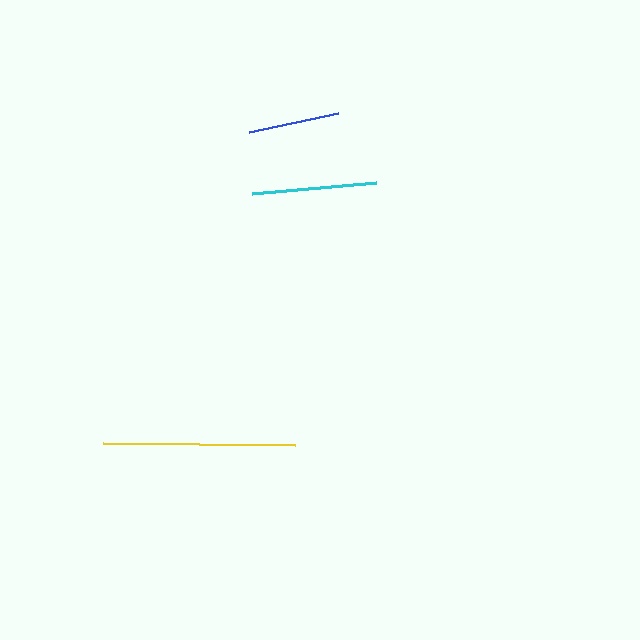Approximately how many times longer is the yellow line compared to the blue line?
The yellow line is approximately 2.1 times the length of the blue line.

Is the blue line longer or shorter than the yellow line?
The yellow line is longer than the blue line.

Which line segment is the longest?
The yellow line is the longest at approximately 192 pixels.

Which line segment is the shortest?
The blue line is the shortest at approximately 91 pixels.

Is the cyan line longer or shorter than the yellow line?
The yellow line is longer than the cyan line.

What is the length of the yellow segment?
The yellow segment is approximately 192 pixels long.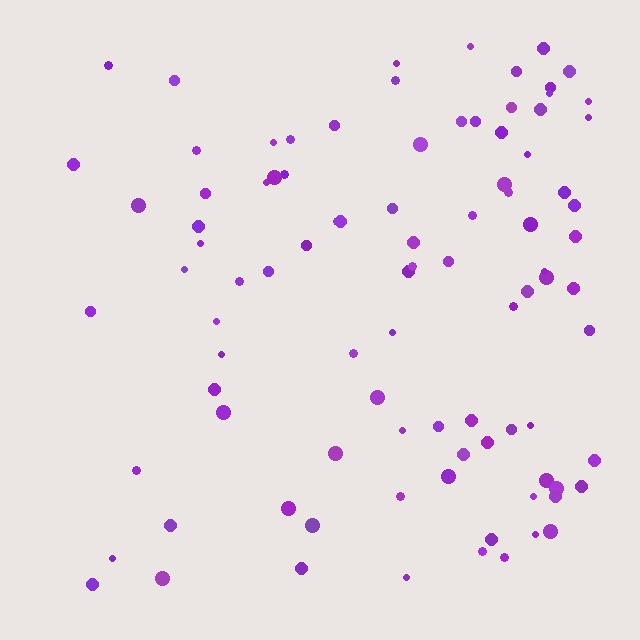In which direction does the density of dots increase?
From left to right, with the right side densest.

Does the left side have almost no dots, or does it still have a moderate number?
Still a moderate number, just noticeably fewer than the right.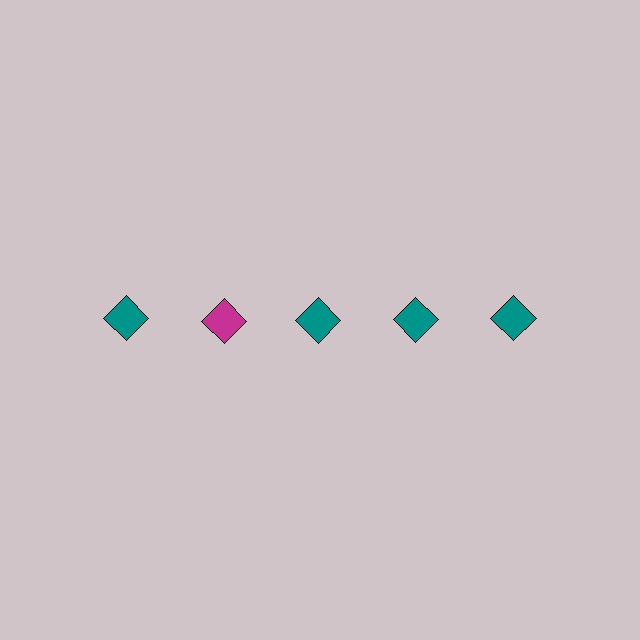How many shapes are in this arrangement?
There are 5 shapes arranged in a grid pattern.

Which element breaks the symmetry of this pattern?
The magenta diamond in the top row, second from left column breaks the symmetry. All other shapes are teal diamonds.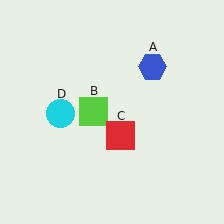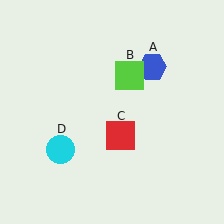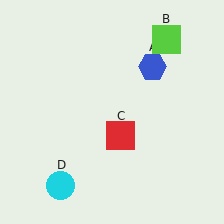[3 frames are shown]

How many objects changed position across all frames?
2 objects changed position: lime square (object B), cyan circle (object D).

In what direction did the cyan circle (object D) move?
The cyan circle (object D) moved down.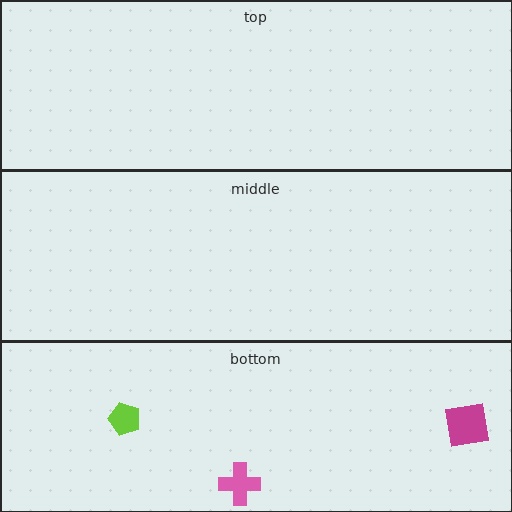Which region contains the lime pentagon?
The bottom region.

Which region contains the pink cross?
The bottom region.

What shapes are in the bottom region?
The magenta square, the pink cross, the lime pentagon.